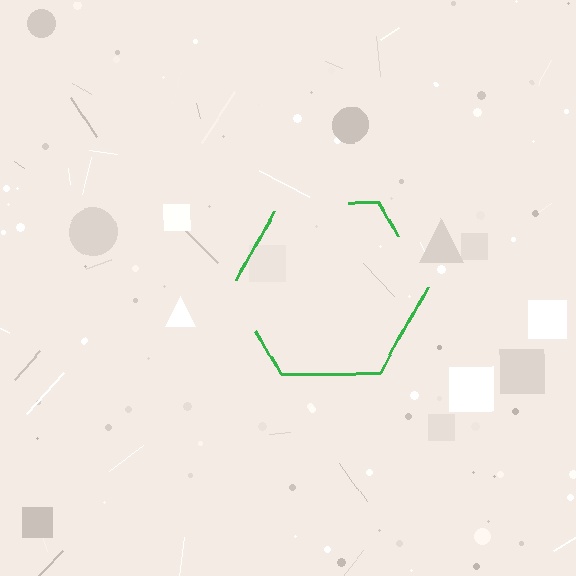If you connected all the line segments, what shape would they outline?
They would outline a hexagon.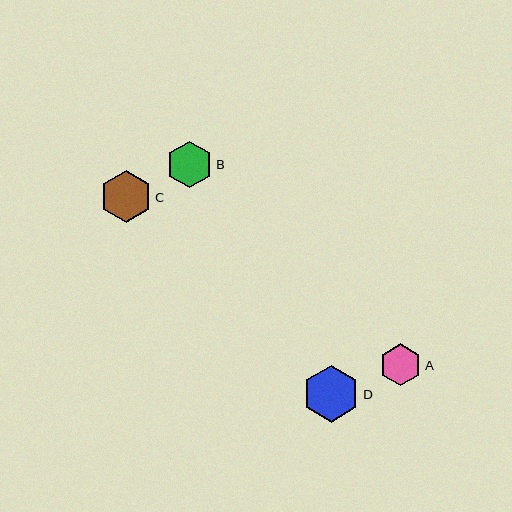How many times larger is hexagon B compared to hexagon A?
Hexagon B is approximately 1.1 times the size of hexagon A.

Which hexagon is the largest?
Hexagon D is the largest with a size of approximately 57 pixels.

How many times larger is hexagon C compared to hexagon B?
Hexagon C is approximately 1.1 times the size of hexagon B.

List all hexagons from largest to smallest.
From largest to smallest: D, C, B, A.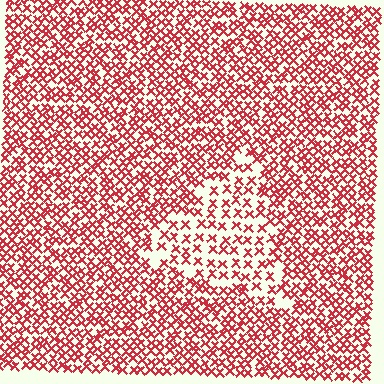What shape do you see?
I see a triangle.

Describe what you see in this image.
The image contains small red elements arranged at two different densities. A triangle-shaped region is visible where the elements are less densely packed than the surrounding area.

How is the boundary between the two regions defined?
The boundary is defined by a change in element density (approximately 1.9x ratio). All elements are the same color, size, and shape.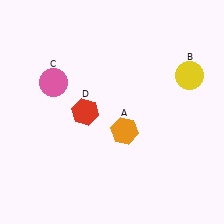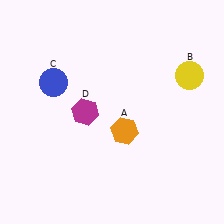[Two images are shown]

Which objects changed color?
C changed from pink to blue. D changed from red to magenta.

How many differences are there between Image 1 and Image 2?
There are 2 differences between the two images.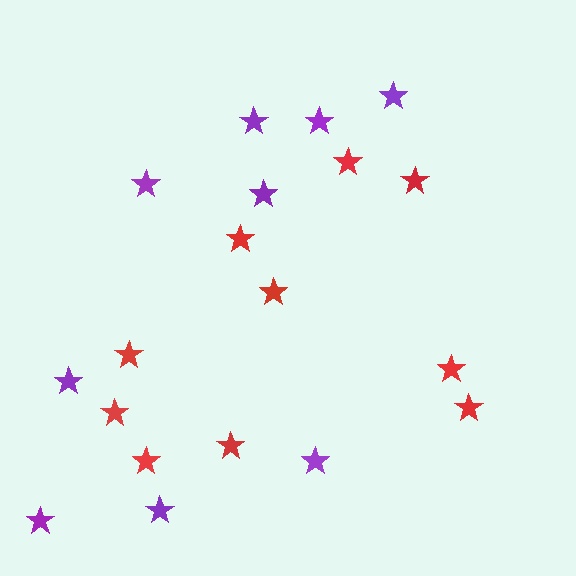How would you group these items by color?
There are 2 groups: one group of red stars (10) and one group of purple stars (9).